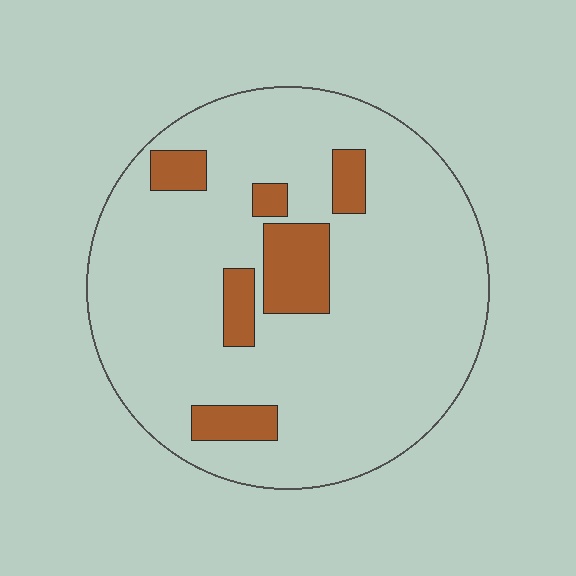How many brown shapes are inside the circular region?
6.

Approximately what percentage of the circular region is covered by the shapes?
Approximately 15%.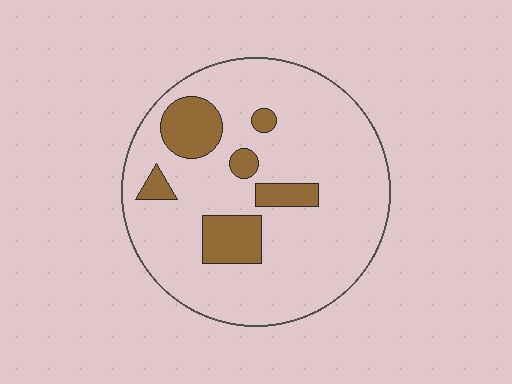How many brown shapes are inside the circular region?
6.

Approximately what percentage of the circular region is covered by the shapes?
Approximately 15%.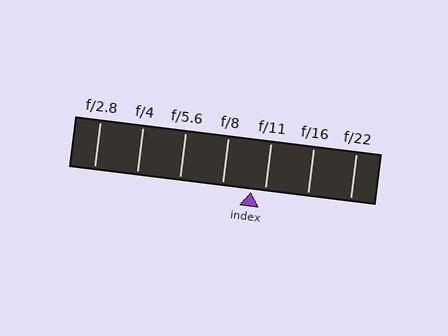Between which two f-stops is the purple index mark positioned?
The index mark is between f/8 and f/11.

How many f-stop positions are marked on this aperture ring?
There are 7 f-stop positions marked.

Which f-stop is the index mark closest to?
The index mark is closest to f/11.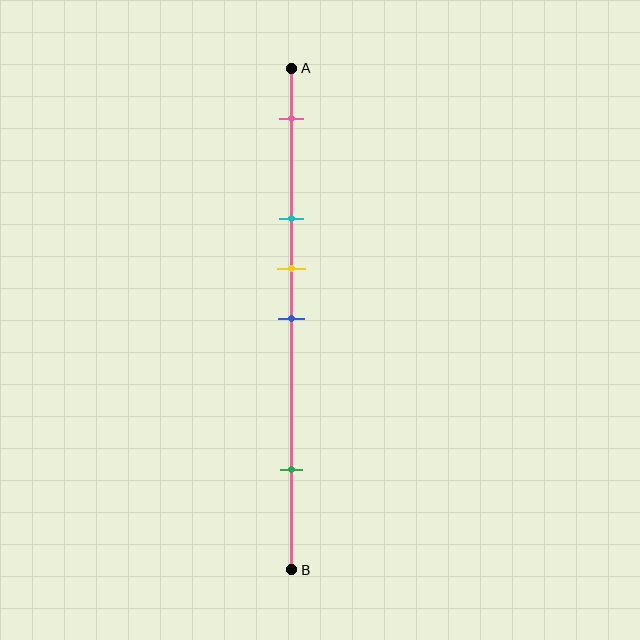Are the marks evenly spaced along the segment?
No, the marks are not evenly spaced.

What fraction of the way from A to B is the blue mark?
The blue mark is approximately 50% (0.5) of the way from A to B.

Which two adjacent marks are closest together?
The yellow and blue marks are the closest adjacent pair.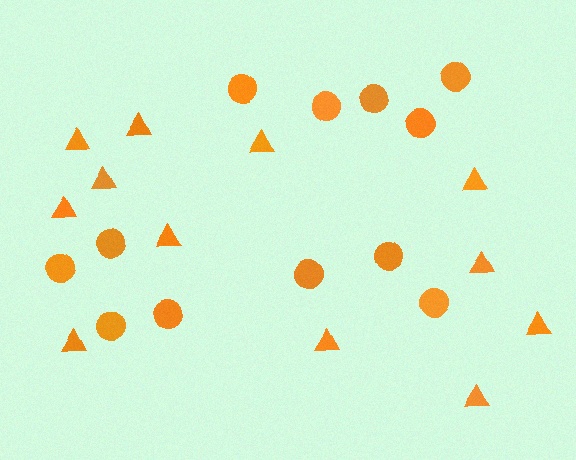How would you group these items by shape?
There are 2 groups: one group of triangles (12) and one group of circles (12).